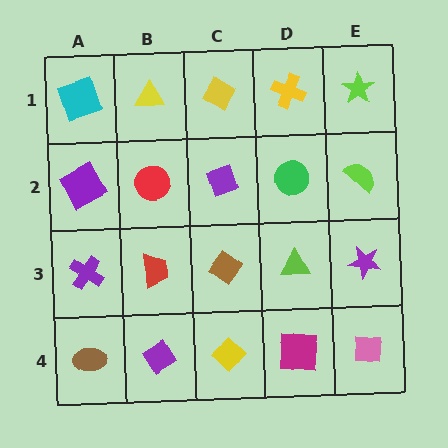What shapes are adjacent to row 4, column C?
A brown diamond (row 3, column C), a purple diamond (row 4, column B), a magenta square (row 4, column D).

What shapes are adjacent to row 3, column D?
A green circle (row 2, column D), a magenta square (row 4, column D), a brown diamond (row 3, column C), a purple star (row 3, column E).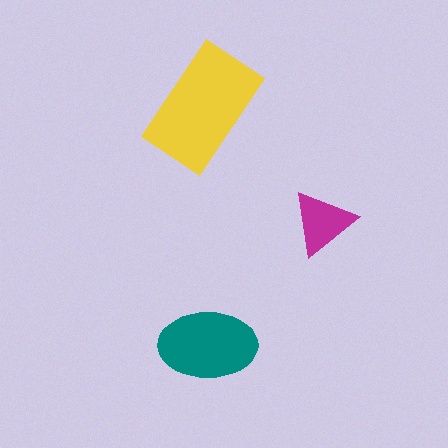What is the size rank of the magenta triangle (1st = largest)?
3rd.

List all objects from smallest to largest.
The magenta triangle, the teal ellipse, the yellow rectangle.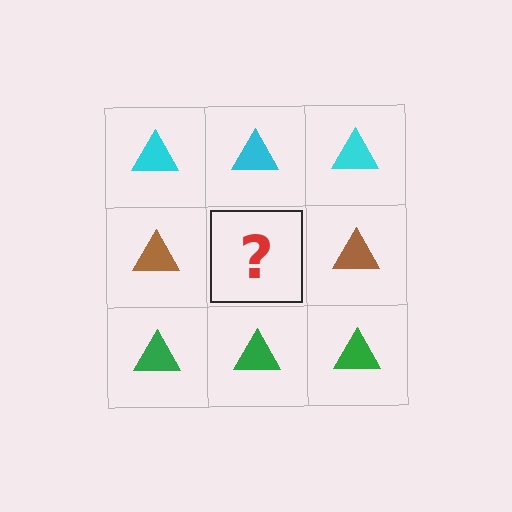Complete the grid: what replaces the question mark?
The question mark should be replaced with a brown triangle.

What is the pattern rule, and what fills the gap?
The rule is that each row has a consistent color. The gap should be filled with a brown triangle.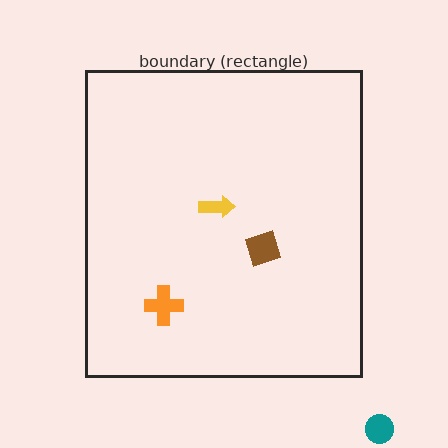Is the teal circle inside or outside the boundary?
Outside.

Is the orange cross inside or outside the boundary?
Inside.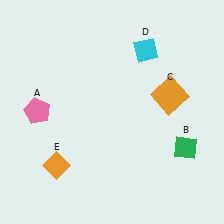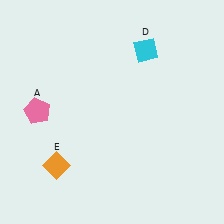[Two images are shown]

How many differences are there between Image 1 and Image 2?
There are 2 differences between the two images.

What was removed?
The orange square (C), the green diamond (B) were removed in Image 2.